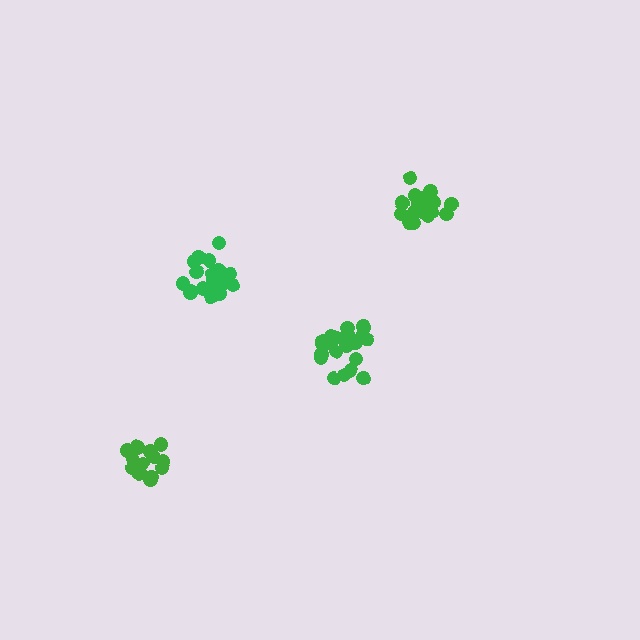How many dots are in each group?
Group 1: 17 dots, Group 2: 20 dots, Group 3: 14 dots, Group 4: 20 dots (71 total).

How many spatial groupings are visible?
There are 4 spatial groupings.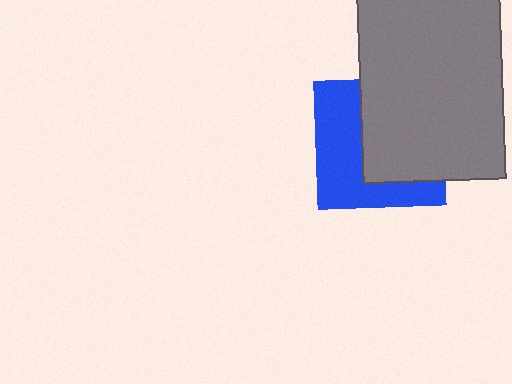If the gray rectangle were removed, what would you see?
You would see the complete blue square.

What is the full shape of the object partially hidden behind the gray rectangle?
The partially hidden object is a blue square.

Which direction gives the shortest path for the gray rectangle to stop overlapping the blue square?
Moving right gives the shortest separation.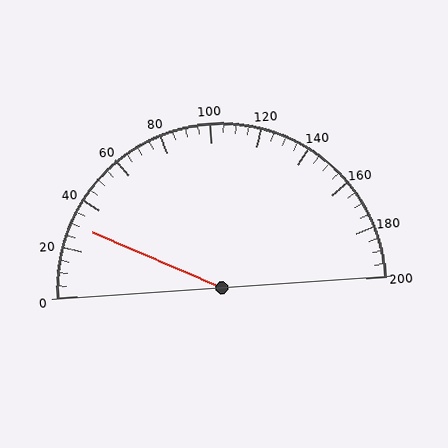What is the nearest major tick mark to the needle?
The nearest major tick mark is 40.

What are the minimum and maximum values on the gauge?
The gauge ranges from 0 to 200.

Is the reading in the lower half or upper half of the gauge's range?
The reading is in the lower half of the range (0 to 200).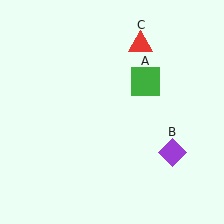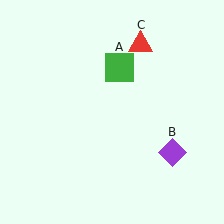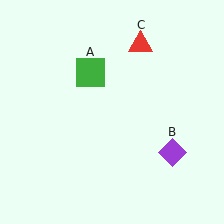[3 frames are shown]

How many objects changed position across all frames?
1 object changed position: green square (object A).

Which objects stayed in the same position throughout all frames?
Purple diamond (object B) and red triangle (object C) remained stationary.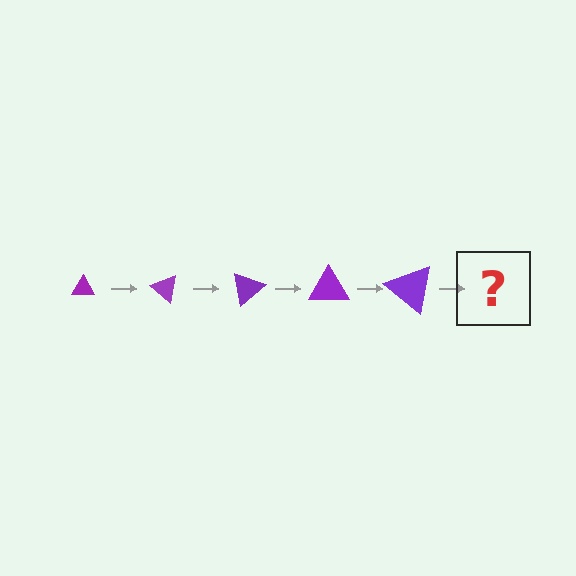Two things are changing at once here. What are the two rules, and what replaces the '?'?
The two rules are that the triangle grows larger each step and it rotates 40 degrees each step. The '?' should be a triangle, larger than the previous one and rotated 200 degrees from the start.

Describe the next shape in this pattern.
It should be a triangle, larger than the previous one and rotated 200 degrees from the start.